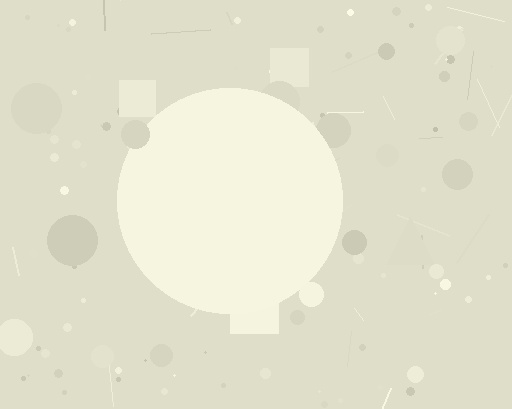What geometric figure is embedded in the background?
A circle is embedded in the background.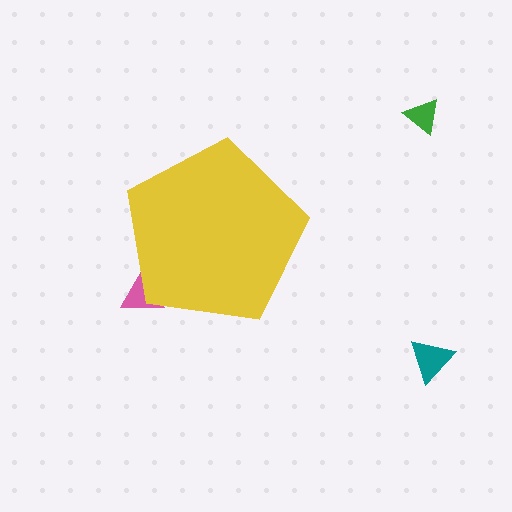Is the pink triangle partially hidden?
Yes, the pink triangle is partially hidden behind the yellow pentagon.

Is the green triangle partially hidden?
No, the green triangle is fully visible.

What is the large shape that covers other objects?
A yellow pentagon.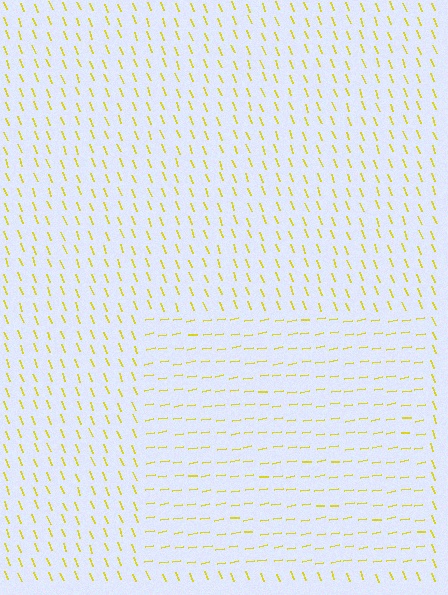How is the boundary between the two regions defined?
The boundary is defined purely by a change in line orientation (approximately 77 degrees difference). All lines are the same color and thickness.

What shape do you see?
I see a rectangle.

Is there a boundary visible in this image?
Yes, there is a texture boundary formed by a change in line orientation.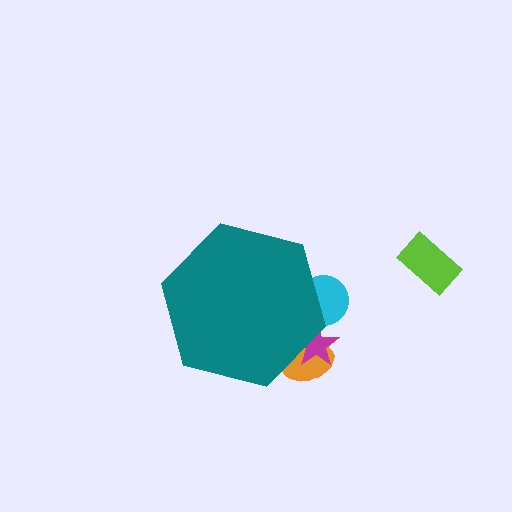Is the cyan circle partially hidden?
Yes, the cyan circle is partially hidden behind the teal hexagon.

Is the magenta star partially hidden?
Yes, the magenta star is partially hidden behind the teal hexagon.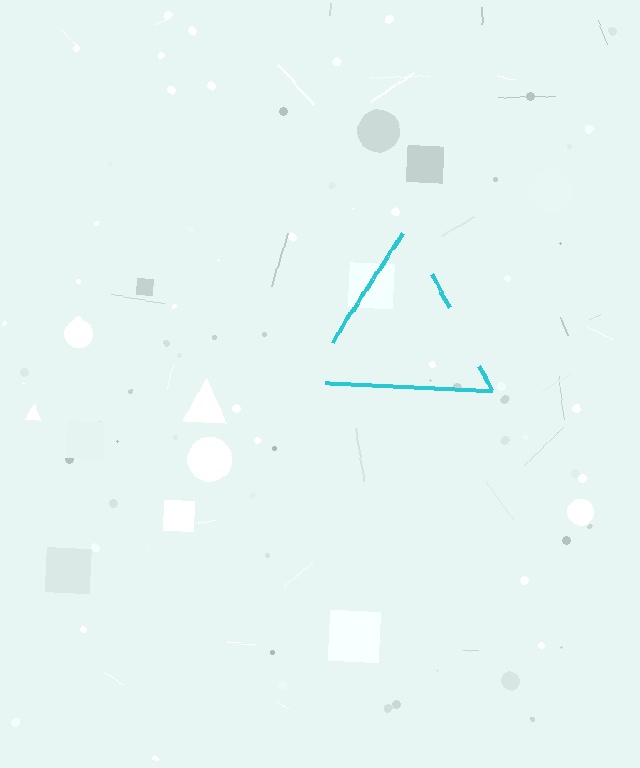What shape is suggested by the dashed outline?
The dashed outline suggests a triangle.